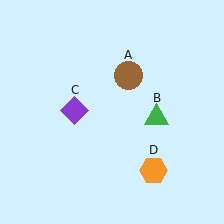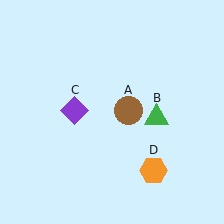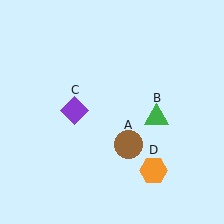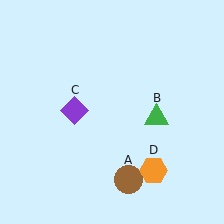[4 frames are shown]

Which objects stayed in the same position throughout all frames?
Green triangle (object B) and purple diamond (object C) and orange hexagon (object D) remained stationary.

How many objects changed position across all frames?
1 object changed position: brown circle (object A).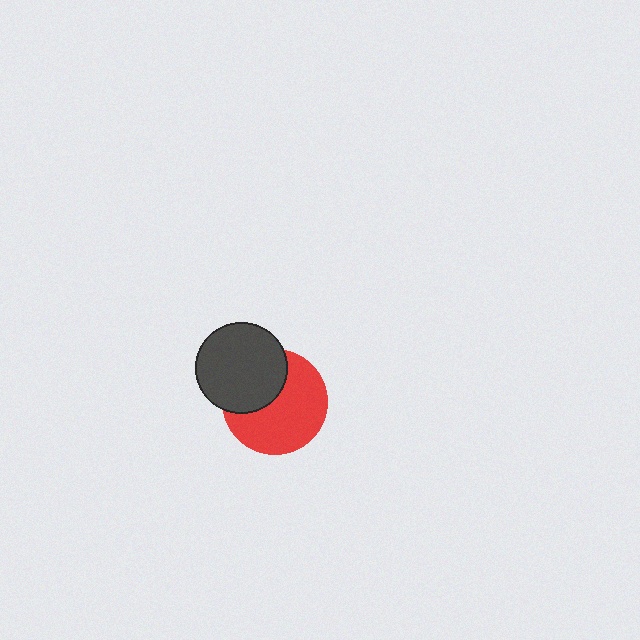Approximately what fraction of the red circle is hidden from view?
Roughly 36% of the red circle is hidden behind the dark gray circle.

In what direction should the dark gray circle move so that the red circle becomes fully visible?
The dark gray circle should move toward the upper-left. That is the shortest direction to clear the overlap and leave the red circle fully visible.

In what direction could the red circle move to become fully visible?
The red circle could move toward the lower-right. That would shift it out from behind the dark gray circle entirely.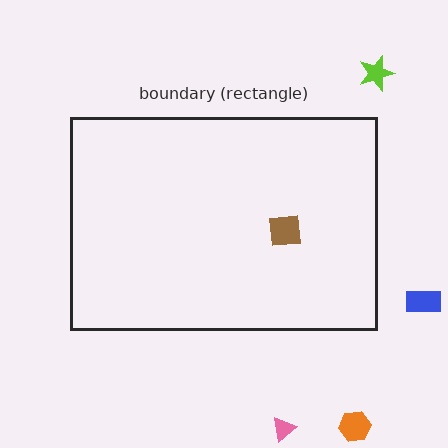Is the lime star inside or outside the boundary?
Outside.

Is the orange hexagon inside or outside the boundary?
Outside.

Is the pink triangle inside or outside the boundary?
Outside.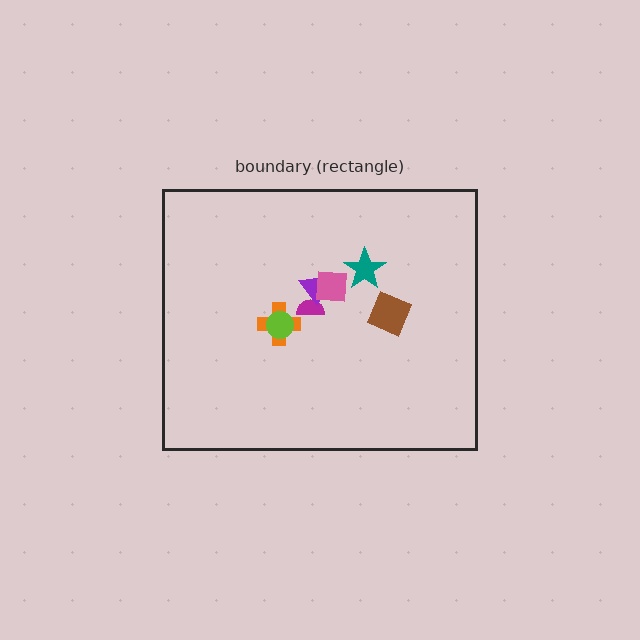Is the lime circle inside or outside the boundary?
Inside.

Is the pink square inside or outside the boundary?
Inside.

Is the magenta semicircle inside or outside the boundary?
Inside.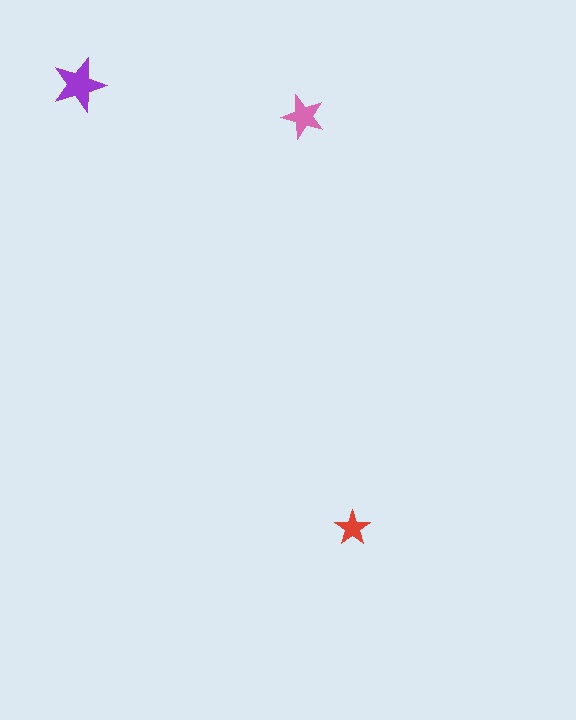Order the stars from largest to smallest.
the purple one, the pink one, the red one.